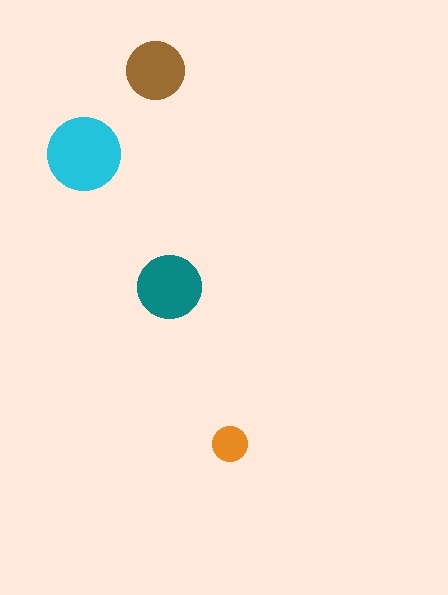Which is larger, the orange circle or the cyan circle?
The cyan one.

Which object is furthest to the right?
The orange circle is rightmost.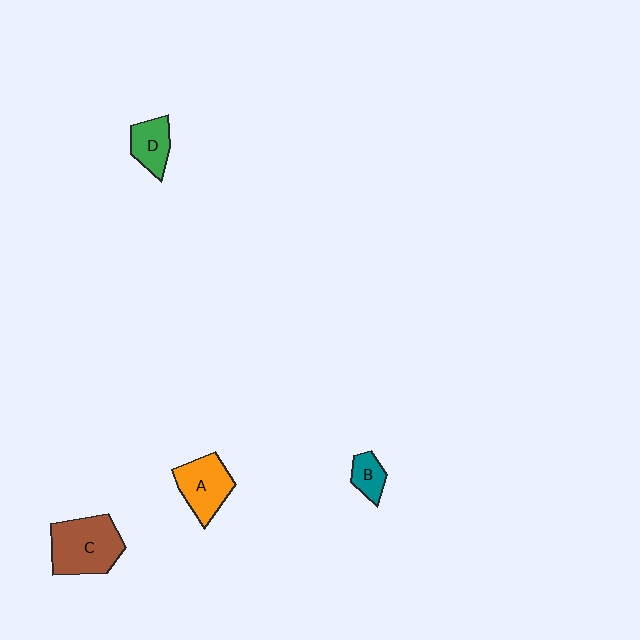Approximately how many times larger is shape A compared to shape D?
Approximately 1.4 times.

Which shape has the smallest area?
Shape B (teal).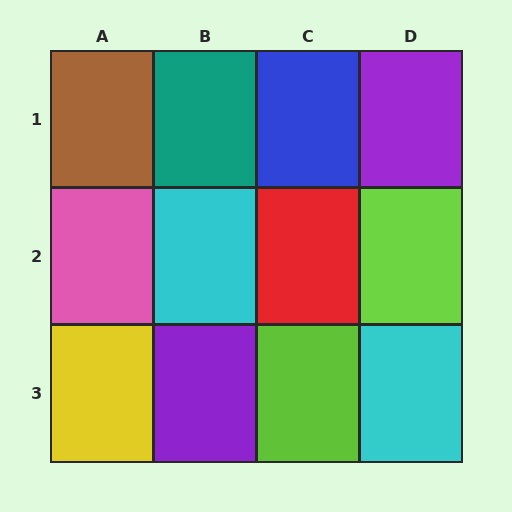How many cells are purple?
2 cells are purple.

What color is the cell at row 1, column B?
Teal.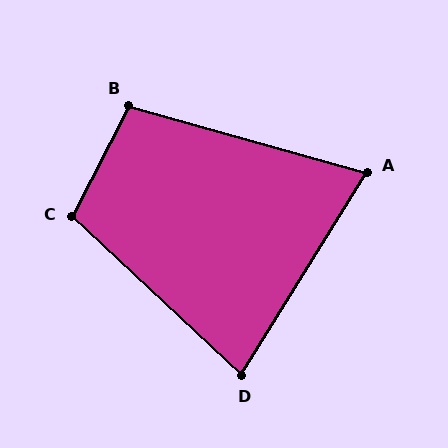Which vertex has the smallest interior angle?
A, at approximately 74 degrees.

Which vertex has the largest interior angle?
C, at approximately 106 degrees.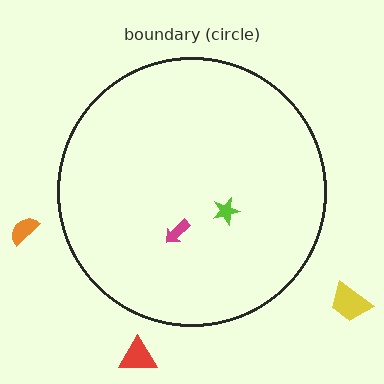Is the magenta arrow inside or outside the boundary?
Inside.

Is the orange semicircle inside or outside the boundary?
Outside.